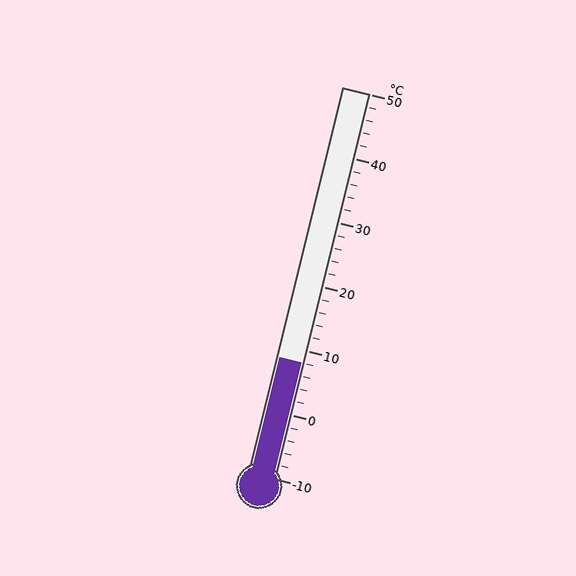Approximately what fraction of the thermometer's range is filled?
The thermometer is filled to approximately 30% of its range.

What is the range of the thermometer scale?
The thermometer scale ranges from -10°C to 50°C.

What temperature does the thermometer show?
The thermometer shows approximately 8°C.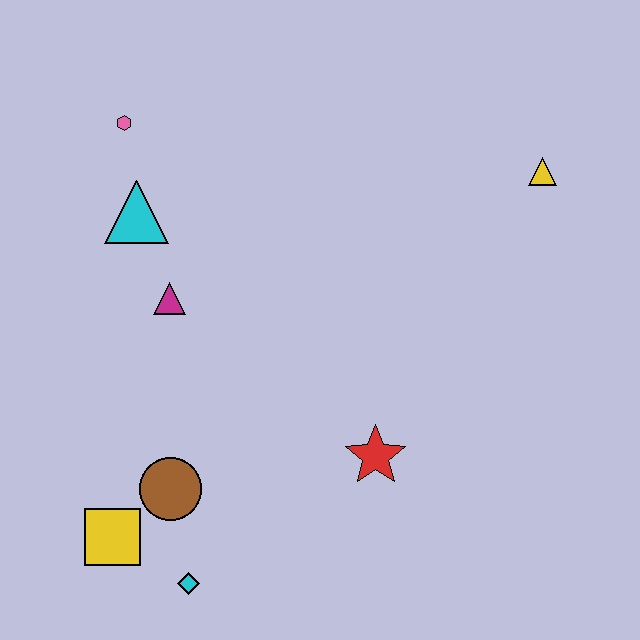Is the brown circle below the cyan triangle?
Yes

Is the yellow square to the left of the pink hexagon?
Yes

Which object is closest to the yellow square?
The brown circle is closest to the yellow square.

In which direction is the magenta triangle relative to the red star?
The magenta triangle is to the left of the red star.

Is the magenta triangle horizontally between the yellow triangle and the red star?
No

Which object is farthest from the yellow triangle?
The yellow square is farthest from the yellow triangle.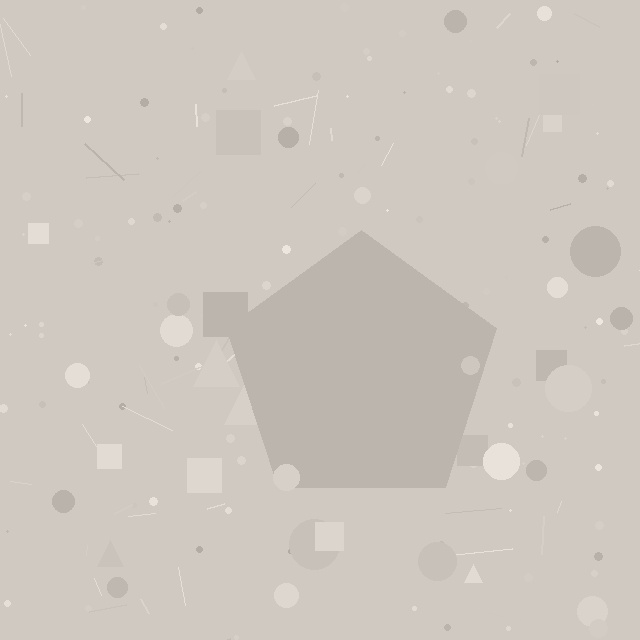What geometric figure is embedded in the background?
A pentagon is embedded in the background.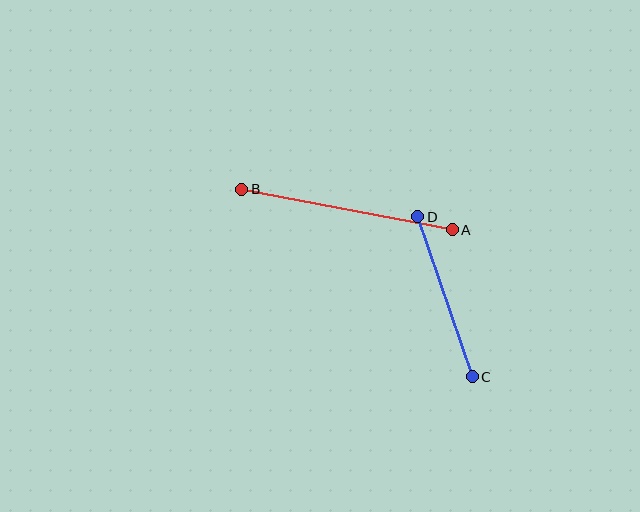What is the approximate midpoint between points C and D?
The midpoint is at approximately (445, 297) pixels.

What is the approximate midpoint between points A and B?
The midpoint is at approximately (347, 209) pixels.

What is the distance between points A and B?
The distance is approximately 214 pixels.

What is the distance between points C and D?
The distance is approximately 169 pixels.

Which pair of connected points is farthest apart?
Points A and B are farthest apart.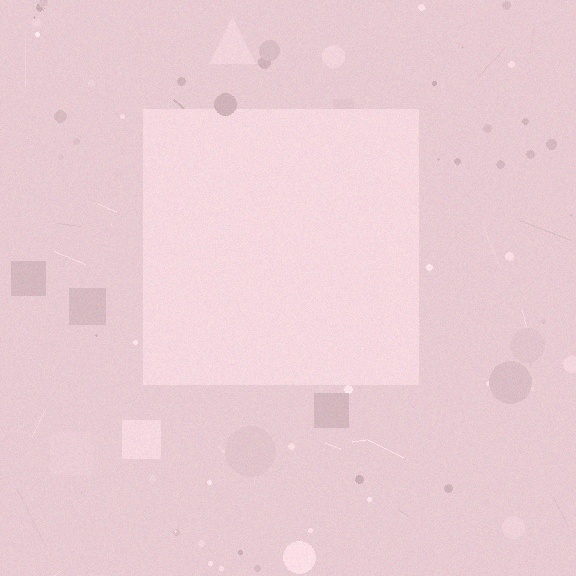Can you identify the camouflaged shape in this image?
The camouflaged shape is a square.